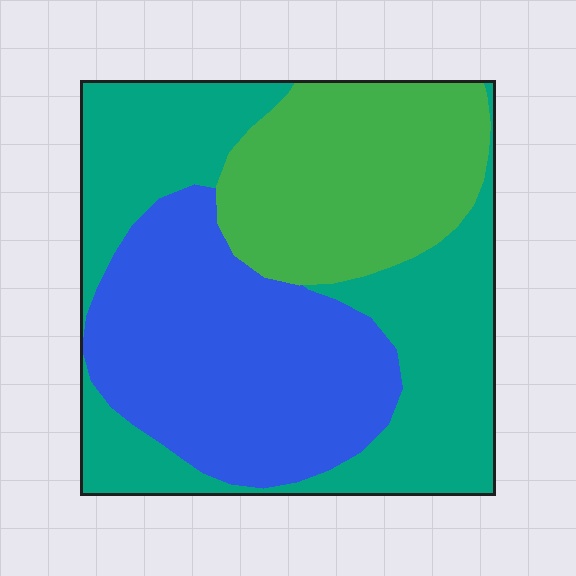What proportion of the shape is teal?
Teal covers about 40% of the shape.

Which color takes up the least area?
Green, at roughly 25%.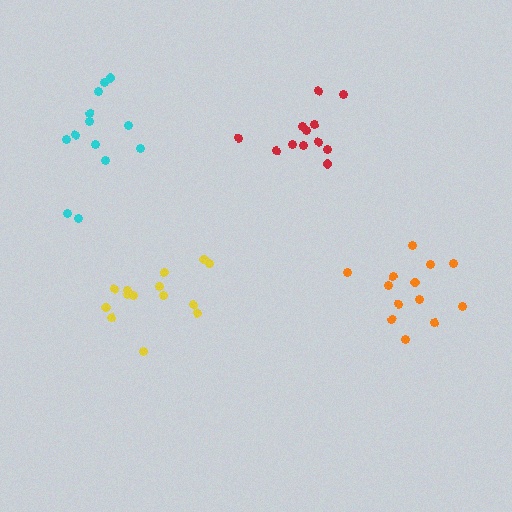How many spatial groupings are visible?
There are 4 spatial groupings.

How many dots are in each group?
Group 1: 14 dots, Group 2: 12 dots, Group 3: 13 dots, Group 4: 13 dots (52 total).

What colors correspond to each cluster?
The clusters are colored: yellow, red, cyan, orange.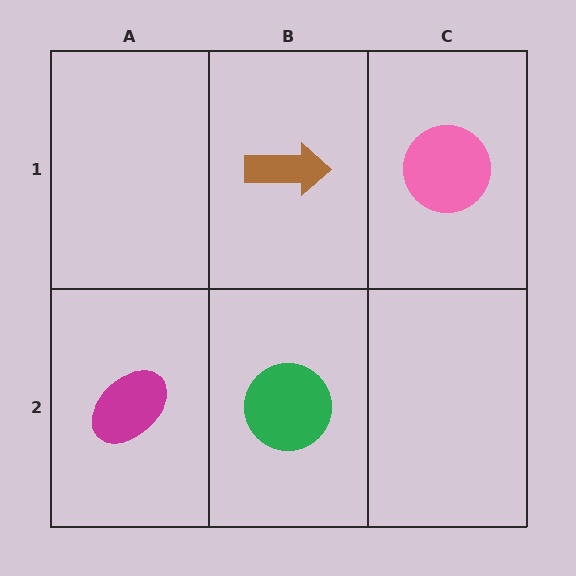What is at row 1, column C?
A pink circle.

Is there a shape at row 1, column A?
No, that cell is empty.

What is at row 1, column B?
A brown arrow.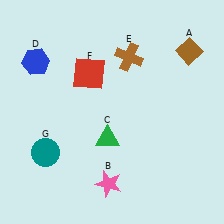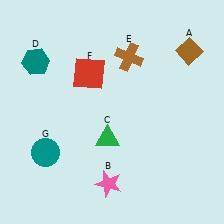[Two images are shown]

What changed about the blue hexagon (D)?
In Image 1, D is blue. In Image 2, it changed to teal.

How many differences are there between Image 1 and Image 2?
There is 1 difference between the two images.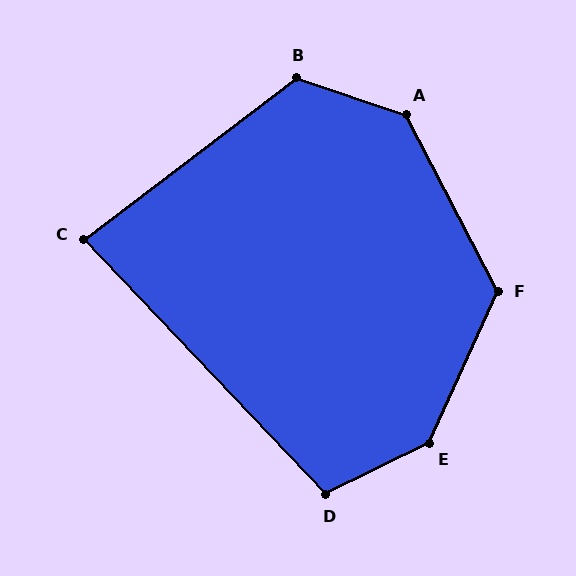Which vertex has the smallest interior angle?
C, at approximately 84 degrees.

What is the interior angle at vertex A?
Approximately 136 degrees (obtuse).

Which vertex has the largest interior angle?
E, at approximately 141 degrees.